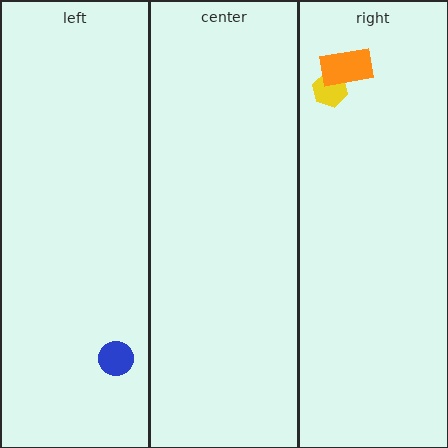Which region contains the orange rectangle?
The right region.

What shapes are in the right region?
The yellow hexagon, the orange rectangle.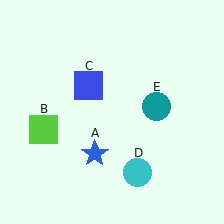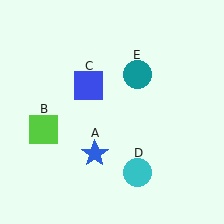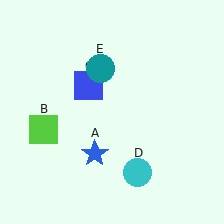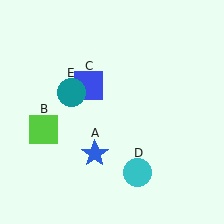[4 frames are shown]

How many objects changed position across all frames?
1 object changed position: teal circle (object E).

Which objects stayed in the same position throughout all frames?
Blue star (object A) and lime square (object B) and blue square (object C) and cyan circle (object D) remained stationary.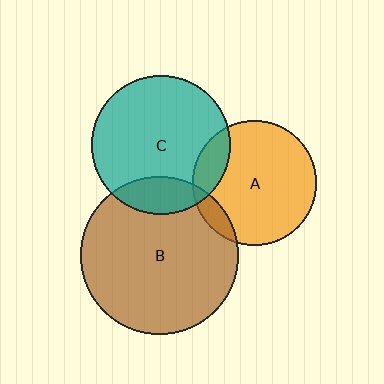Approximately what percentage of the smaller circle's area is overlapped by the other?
Approximately 15%.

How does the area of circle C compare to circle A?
Approximately 1.2 times.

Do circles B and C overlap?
Yes.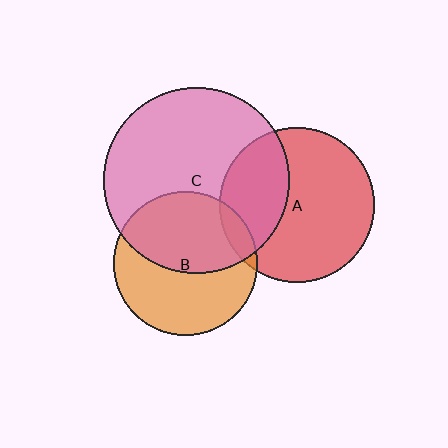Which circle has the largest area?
Circle C (pink).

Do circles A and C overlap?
Yes.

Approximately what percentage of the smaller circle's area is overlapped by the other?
Approximately 35%.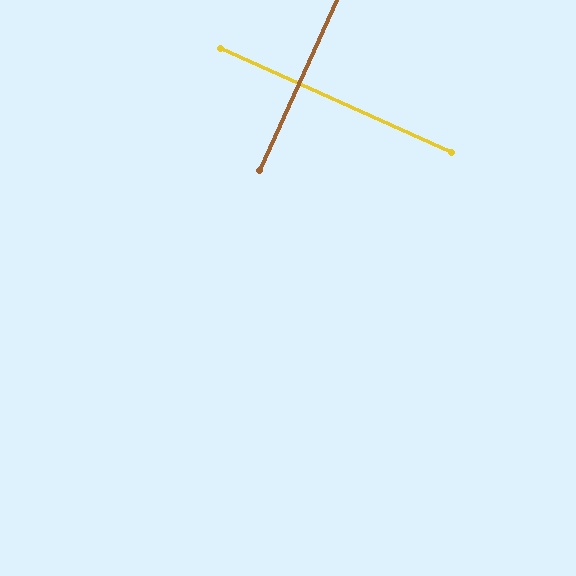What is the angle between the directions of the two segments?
Approximately 90 degrees.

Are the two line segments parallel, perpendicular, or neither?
Perpendicular — they meet at approximately 90°.